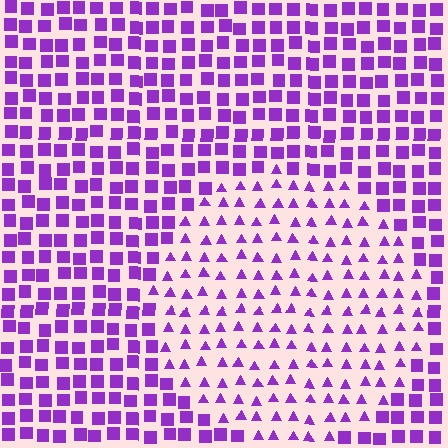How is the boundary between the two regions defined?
The boundary is defined by a change in element shape: triangles inside vs. squares outside. All elements share the same color and spacing.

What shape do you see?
I see a circle.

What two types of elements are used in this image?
The image uses triangles inside the circle region and squares outside it.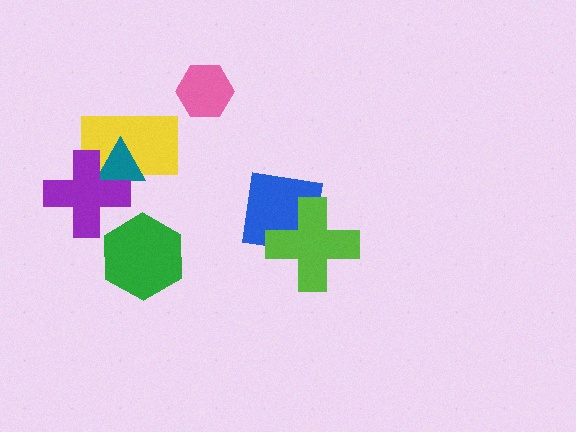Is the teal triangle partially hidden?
Yes, it is partially covered by another shape.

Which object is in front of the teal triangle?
The purple cross is in front of the teal triangle.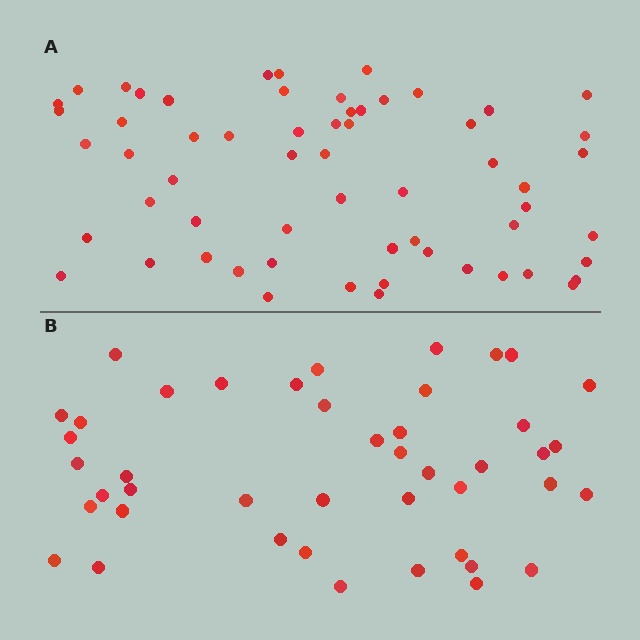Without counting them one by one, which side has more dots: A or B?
Region A (the top region) has more dots.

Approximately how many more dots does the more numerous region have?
Region A has approximately 15 more dots than region B.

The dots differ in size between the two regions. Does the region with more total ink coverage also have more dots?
No. Region B has more total ink coverage because its dots are larger, but region A actually contains more individual dots. Total area can be misleading — the number of items is what matters here.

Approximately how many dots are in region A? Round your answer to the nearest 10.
About 60 dots.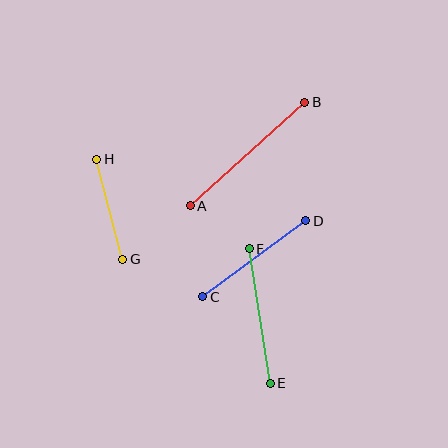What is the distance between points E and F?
The distance is approximately 137 pixels.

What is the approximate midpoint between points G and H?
The midpoint is at approximately (110, 209) pixels.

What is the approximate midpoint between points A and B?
The midpoint is at approximately (248, 154) pixels.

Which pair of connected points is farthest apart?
Points A and B are farthest apart.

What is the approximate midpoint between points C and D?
The midpoint is at approximately (254, 259) pixels.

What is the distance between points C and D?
The distance is approximately 128 pixels.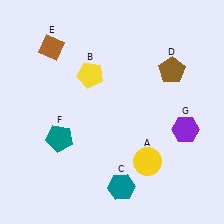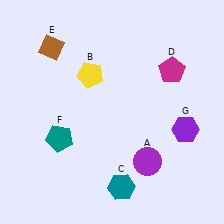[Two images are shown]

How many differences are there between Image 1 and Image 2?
There are 2 differences between the two images.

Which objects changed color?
A changed from yellow to purple. D changed from brown to magenta.